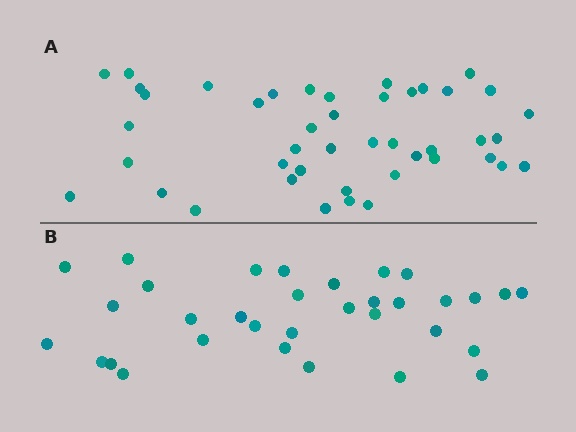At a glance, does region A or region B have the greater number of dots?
Region A (the top region) has more dots.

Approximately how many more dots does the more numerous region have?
Region A has roughly 12 or so more dots than region B.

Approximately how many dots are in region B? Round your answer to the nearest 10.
About 30 dots. (The exact count is 33, which rounds to 30.)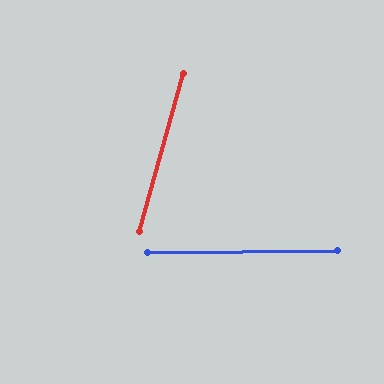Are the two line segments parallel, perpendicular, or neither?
Neither parallel nor perpendicular — they differ by about 74°.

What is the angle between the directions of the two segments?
Approximately 74 degrees.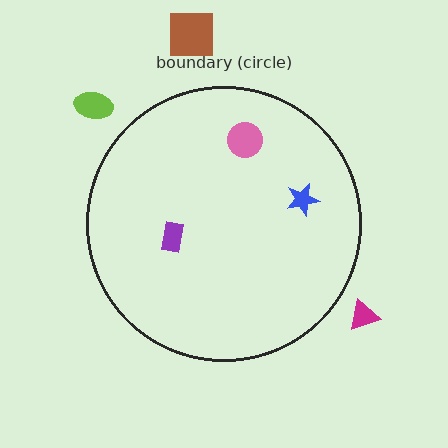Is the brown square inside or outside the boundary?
Outside.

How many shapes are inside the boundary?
3 inside, 3 outside.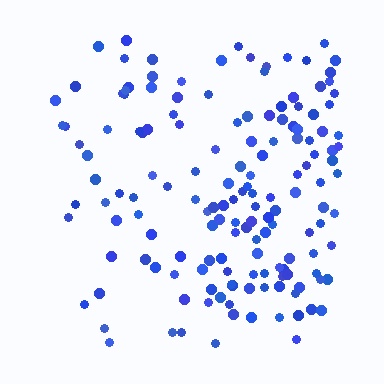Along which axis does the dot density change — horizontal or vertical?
Horizontal.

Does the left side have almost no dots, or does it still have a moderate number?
Still a moderate number, just noticeably fewer than the right.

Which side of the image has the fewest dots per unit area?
The left.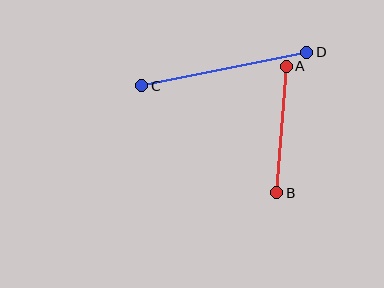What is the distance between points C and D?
The distance is approximately 168 pixels.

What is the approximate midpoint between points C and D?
The midpoint is at approximately (224, 69) pixels.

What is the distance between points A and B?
The distance is approximately 127 pixels.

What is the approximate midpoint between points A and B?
The midpoint is at approximately (281, 129) pixels.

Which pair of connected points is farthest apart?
Points C and D are farthest apart.